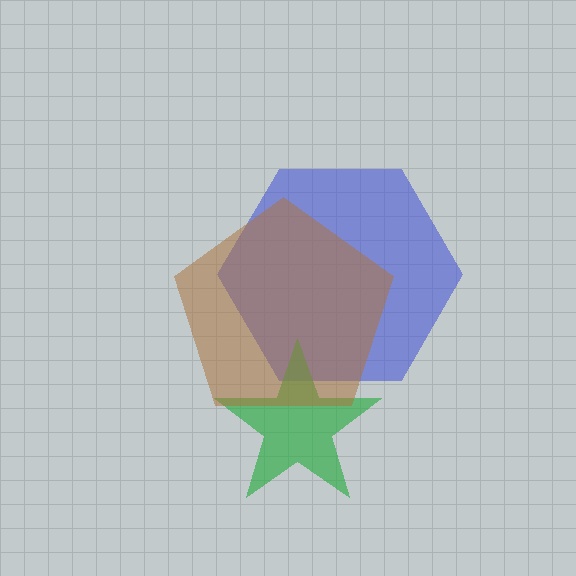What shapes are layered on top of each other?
The layered shapes are: a blue hexagon, a green star, a brown pentagon.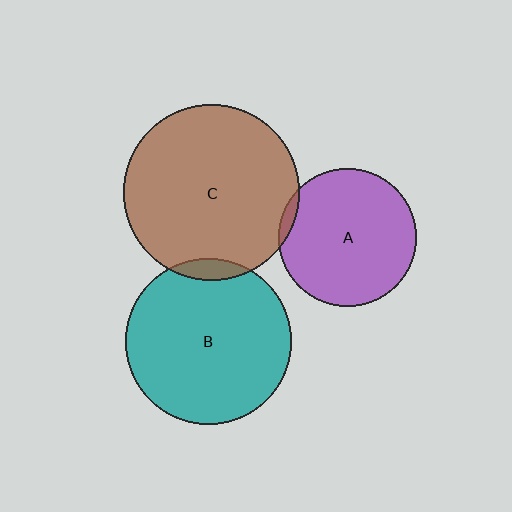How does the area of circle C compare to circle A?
Approximately 1.6 times.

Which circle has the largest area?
Circle C (brown).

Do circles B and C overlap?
Yes.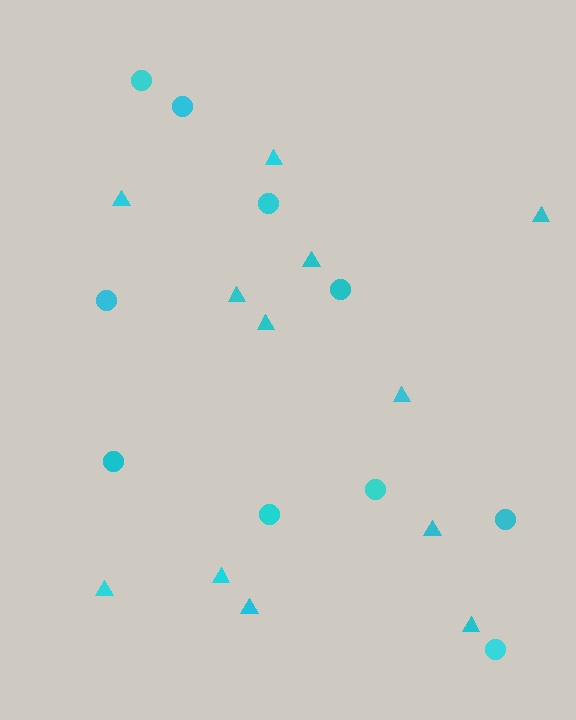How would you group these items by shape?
There are 2 groups: one group of circles (10) and one group of triangles (12).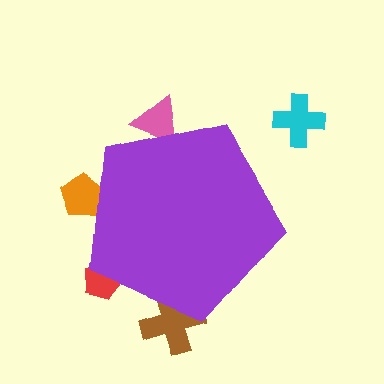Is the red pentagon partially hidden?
Yes, the red pentagon is partially hidden behind the purple pentagon.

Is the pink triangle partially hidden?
Yes, the pink triangle is partially hidden behind the purple pentagon.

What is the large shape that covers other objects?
A purple pentagon.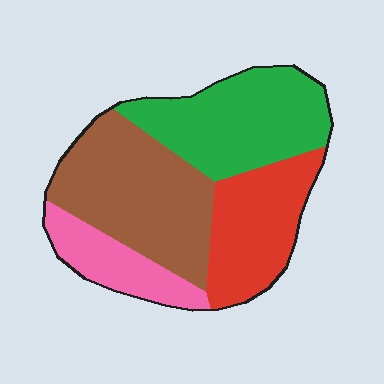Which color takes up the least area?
Pink, at roughly 15%.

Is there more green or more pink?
Green.